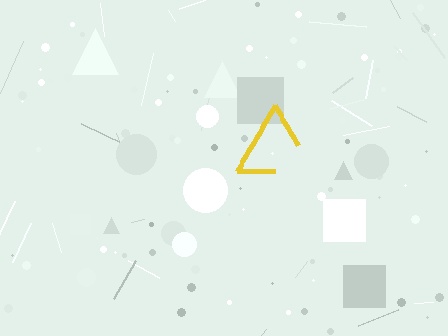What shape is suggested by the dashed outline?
The dashed outline suggests a triangle.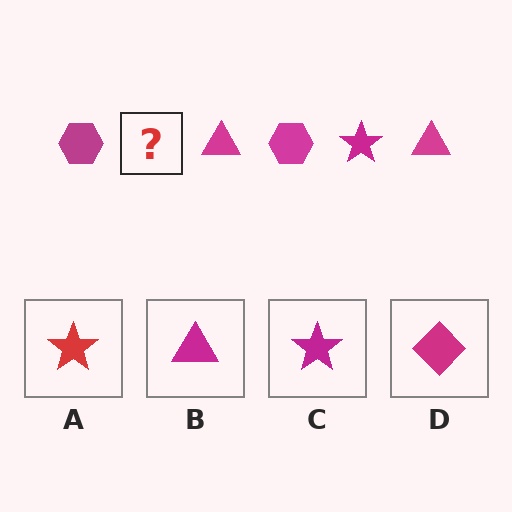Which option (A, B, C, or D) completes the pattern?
C.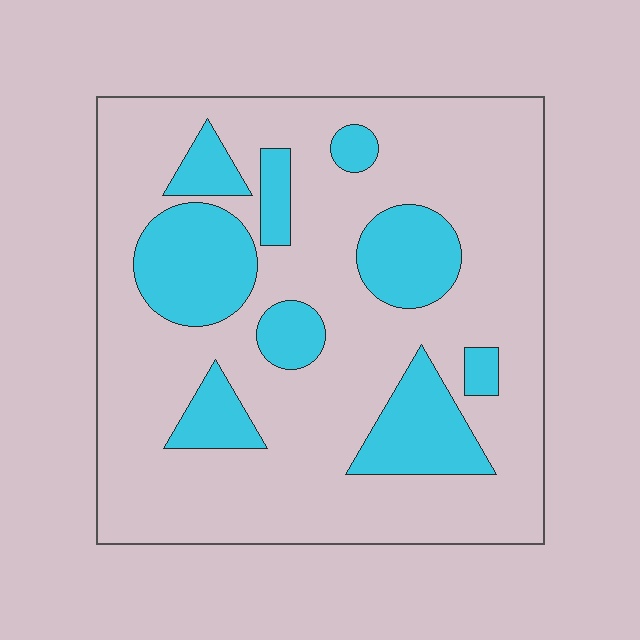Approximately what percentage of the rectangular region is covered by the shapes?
Approximately 25%.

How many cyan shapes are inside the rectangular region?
9.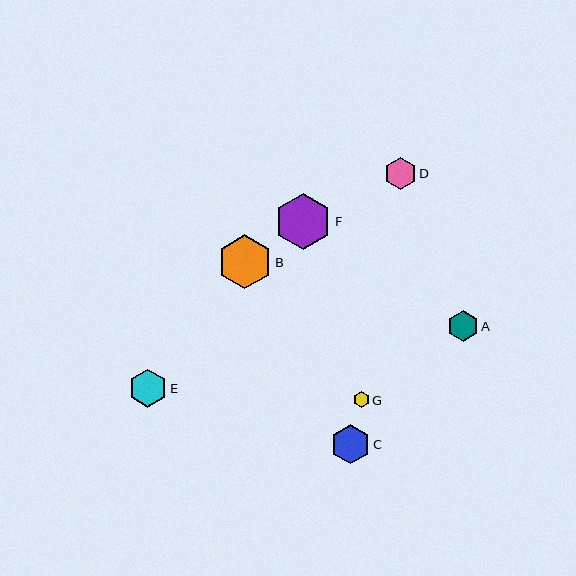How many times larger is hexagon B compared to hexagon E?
Hexagon B is approximately 1.5 times the size of hexagon E.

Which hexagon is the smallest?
Hexagon G is the smallest with a size of approximately 16 pixels.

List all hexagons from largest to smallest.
From largest to smallest: F, B, C, E, D, A, G.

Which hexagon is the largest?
Hexagon F is the largest with a size of approximately 57 pixels.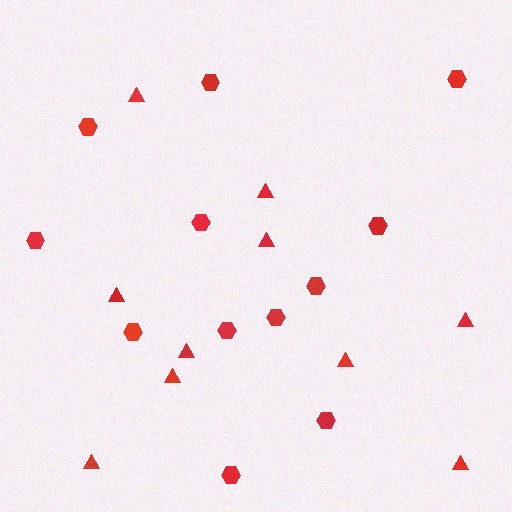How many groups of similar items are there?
There are 2 groups: one group of triangles (10) and one group of hexagons (12).